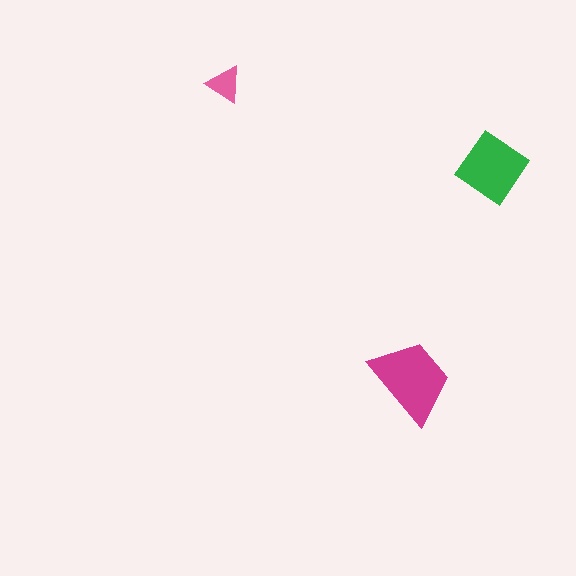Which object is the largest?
The magenta trapezoid.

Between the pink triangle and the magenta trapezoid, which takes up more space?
The magenta trapezoid.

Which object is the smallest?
The pink triangle.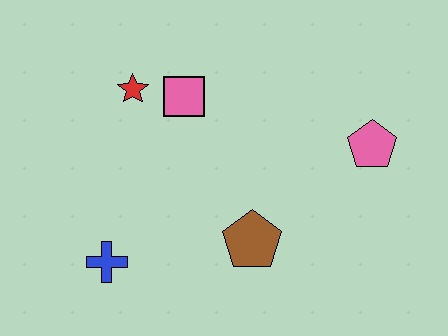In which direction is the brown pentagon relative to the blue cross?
The brown pentagon is to the right of the blue cross.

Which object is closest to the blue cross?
The brown pentagon is closest to the blue cross.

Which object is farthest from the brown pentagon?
The red star is farthest from the brown pentagon.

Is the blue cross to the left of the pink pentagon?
Yes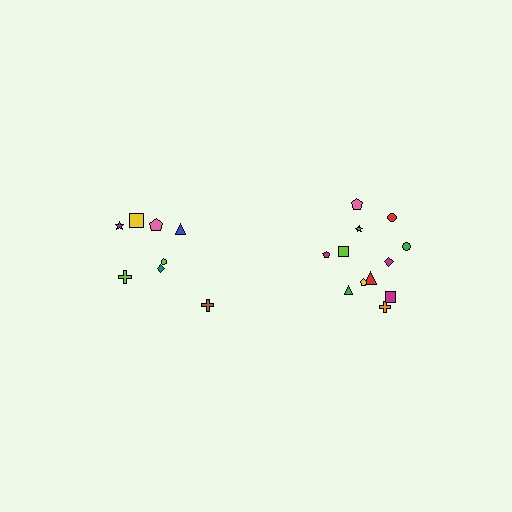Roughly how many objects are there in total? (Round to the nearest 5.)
Roughly 20 objects in total.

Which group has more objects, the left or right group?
The right group.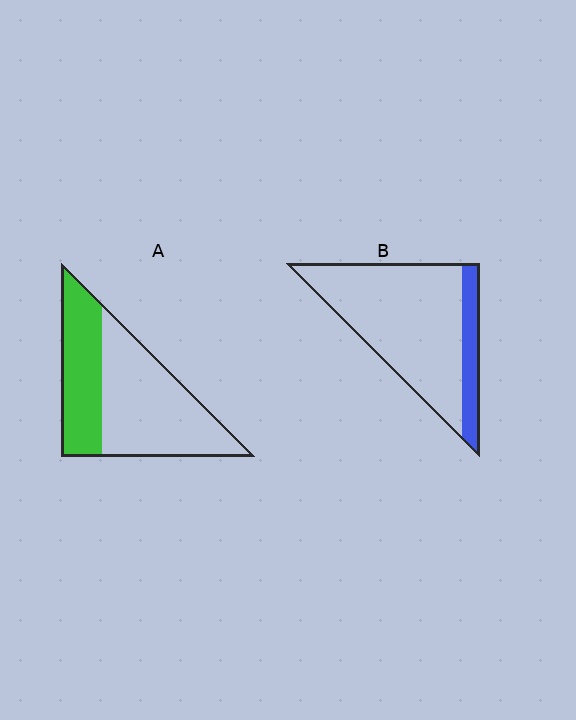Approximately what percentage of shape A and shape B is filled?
A is approximately 40% and B is approximately 20%.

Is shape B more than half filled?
No.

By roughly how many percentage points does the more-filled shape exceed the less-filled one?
By roughly 20 percentage points (A over B).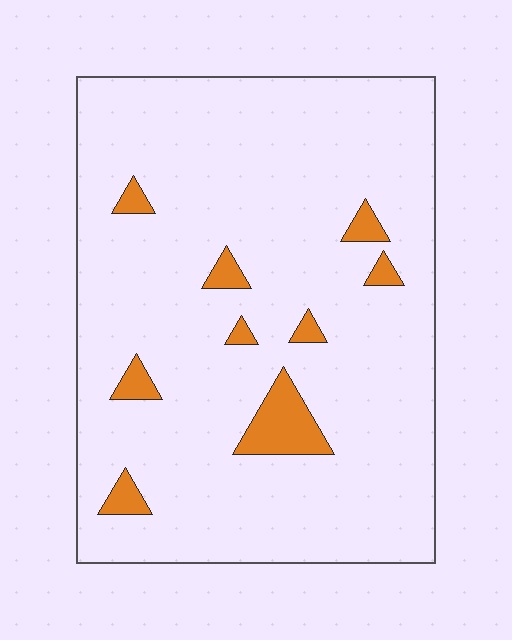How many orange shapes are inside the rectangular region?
9.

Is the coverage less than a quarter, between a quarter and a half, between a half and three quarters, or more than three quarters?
Less than a quarter.